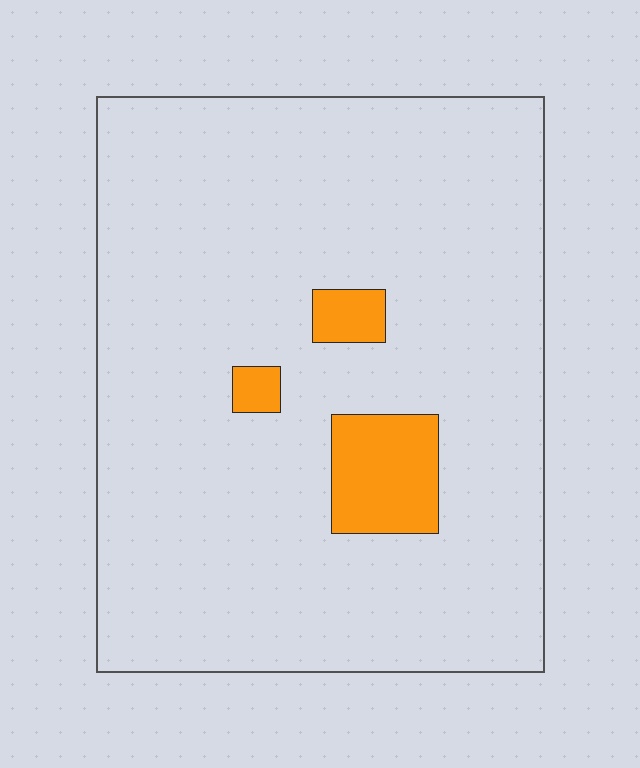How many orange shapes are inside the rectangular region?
3.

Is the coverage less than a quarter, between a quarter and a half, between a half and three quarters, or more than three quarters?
Less than a quarter.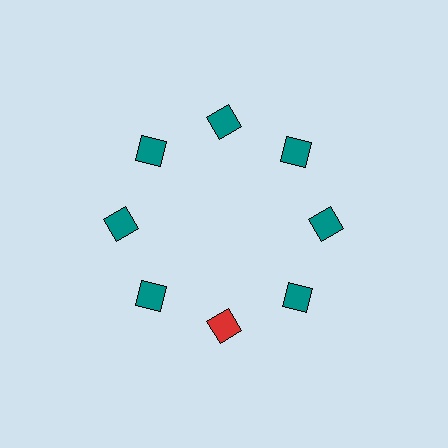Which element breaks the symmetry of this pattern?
The red diamond at roughly the 6 o'clock position breaks the symmetry. All other shapes are teal diamonds.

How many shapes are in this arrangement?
There are 8 shapes arranged in a ring pattern.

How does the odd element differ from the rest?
It has a different color: red instead of teal.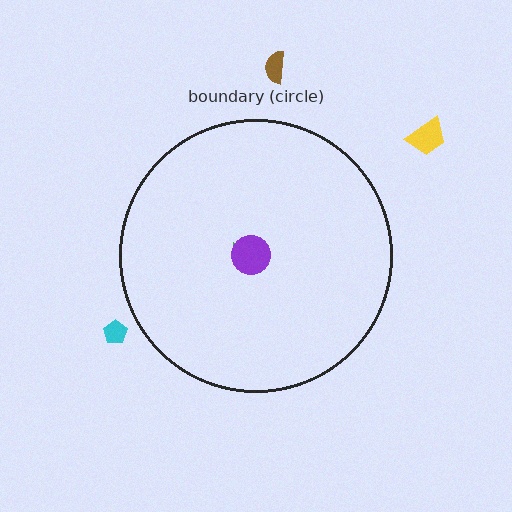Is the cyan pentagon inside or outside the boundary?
Outside.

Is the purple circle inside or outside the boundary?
Inside.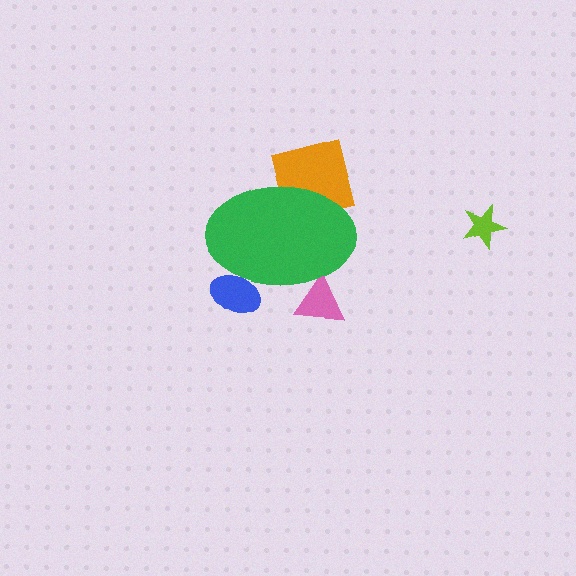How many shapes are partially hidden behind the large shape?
3 shapes are partially hidden.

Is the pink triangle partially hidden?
Yes, the pink triangle is partially hidden behind the green ellipse.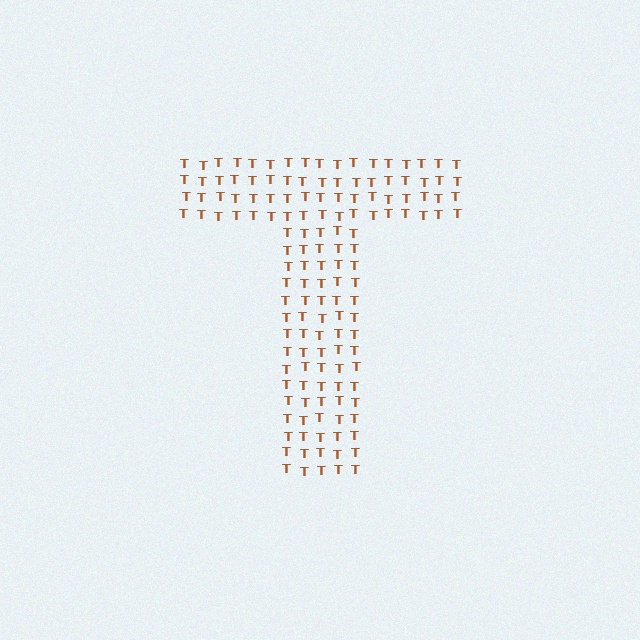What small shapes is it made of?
It is made of small letter T's.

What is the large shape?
The large shape is the letter T.